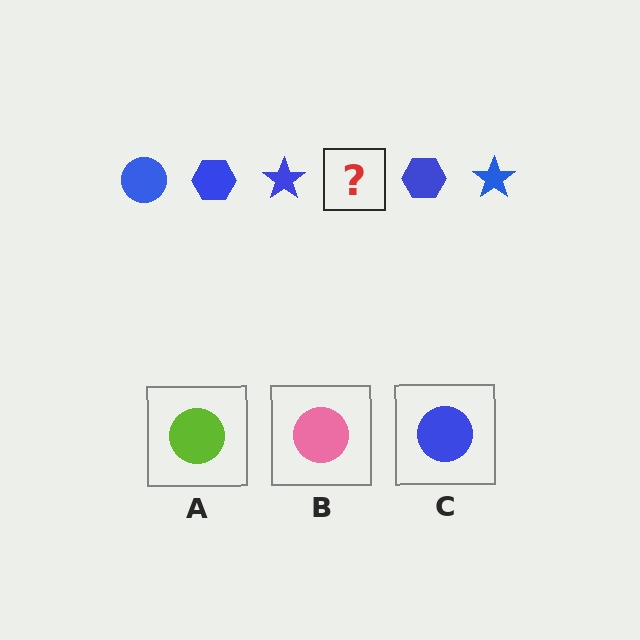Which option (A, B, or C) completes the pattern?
C.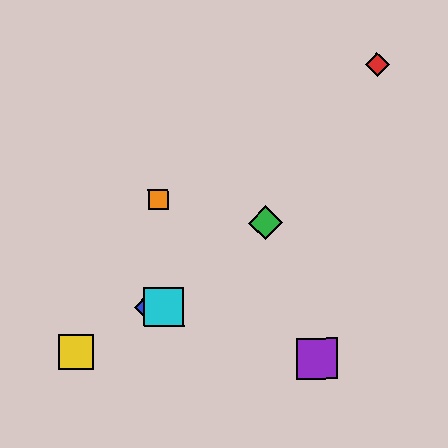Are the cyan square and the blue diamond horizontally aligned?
Yes, both are at y≈307.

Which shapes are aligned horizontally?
The blue diamond, the cyan square are aligned horizontally.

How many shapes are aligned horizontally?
2 shapes (the blue diamond, the cyan square) are aligned horizontally.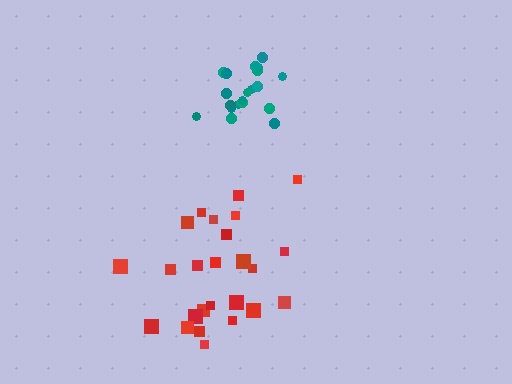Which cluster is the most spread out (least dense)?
Red.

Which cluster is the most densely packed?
Teal.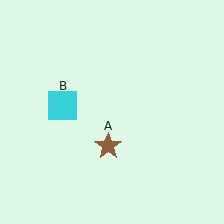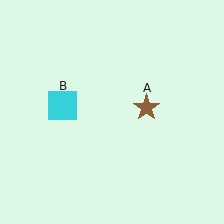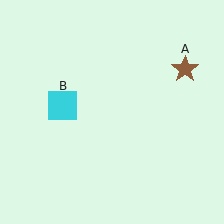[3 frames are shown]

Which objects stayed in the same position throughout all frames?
Cyan square (object B) remained stationary.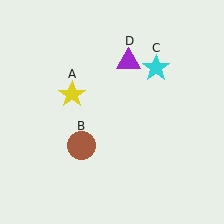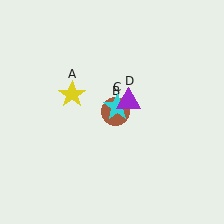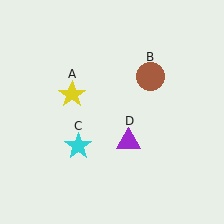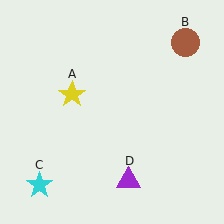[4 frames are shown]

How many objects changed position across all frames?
3 objects changed position: brown circle (object B), cyan star (object C), purple triangle (object D).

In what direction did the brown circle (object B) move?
The brown circle (object B) moved up and to the right.